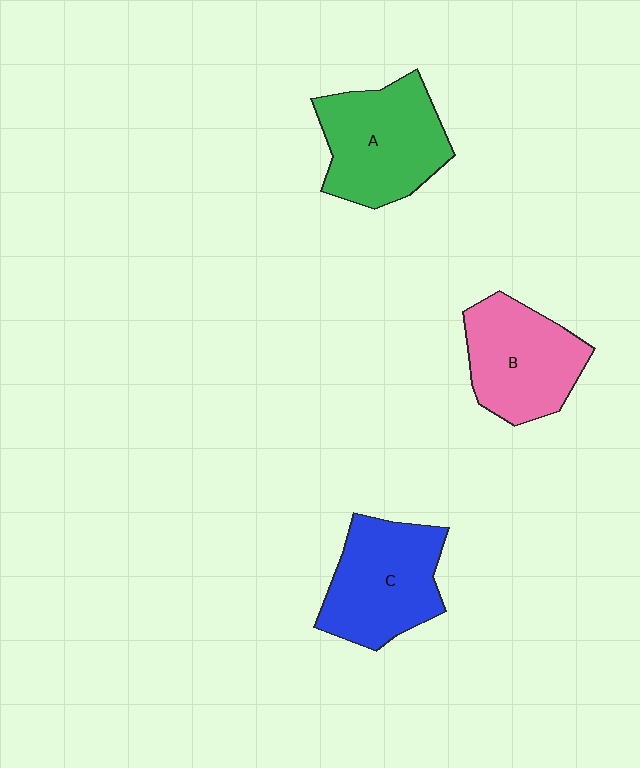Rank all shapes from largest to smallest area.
From largest to smallest: A (green), C (blue), B (pink).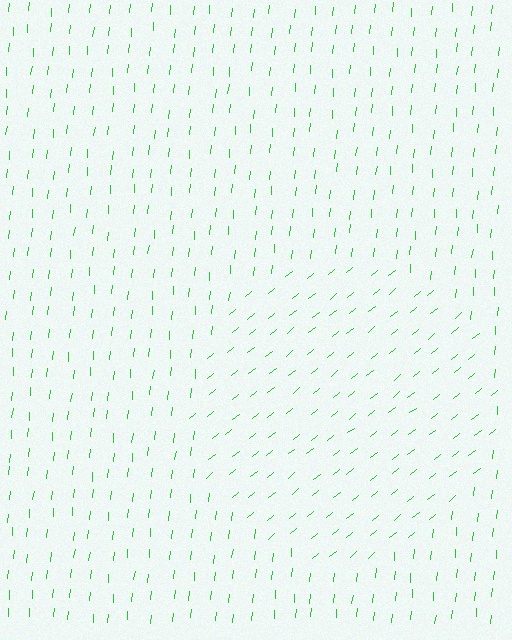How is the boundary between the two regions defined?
The boundary is defined purely by a change in line orientation (approximately 45 degrees difference). All lines are the same color and thickness.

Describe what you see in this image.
The image is filled with small green line segments. A circle region in the image has lines oriented differently from the surrounding lines, creating a visible texture boundary.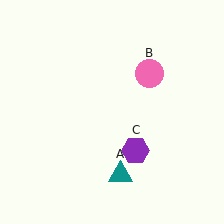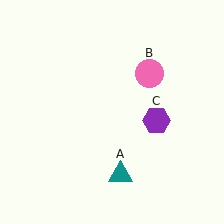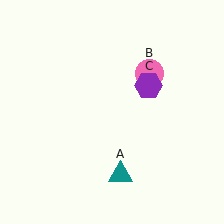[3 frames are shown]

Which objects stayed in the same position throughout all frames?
Teal triangle (object A) and pink circle (object B) remained stationary.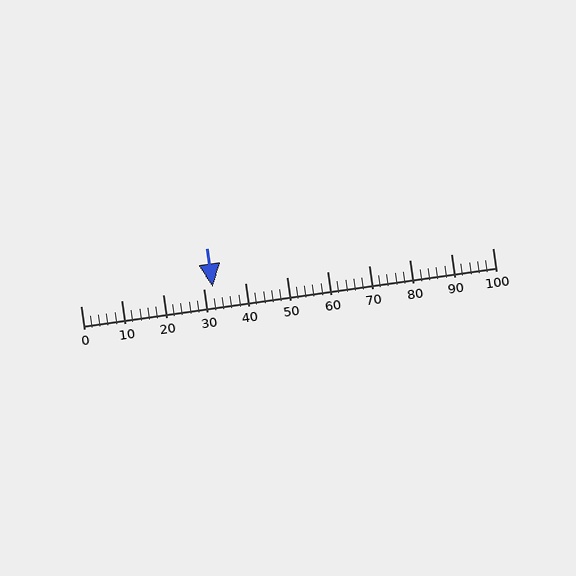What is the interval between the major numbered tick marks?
The major tick marks are spaced 10 units apart.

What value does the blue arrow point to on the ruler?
The blue arrow points to approximately 32.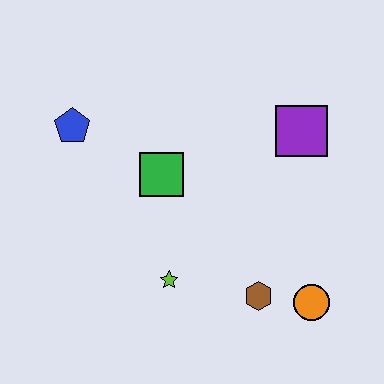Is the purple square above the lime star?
Yes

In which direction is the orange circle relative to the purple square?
The orange circle is below the purple square.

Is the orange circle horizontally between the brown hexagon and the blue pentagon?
No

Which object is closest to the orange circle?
The brown hexagon is closest to the orange circle.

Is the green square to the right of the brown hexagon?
No